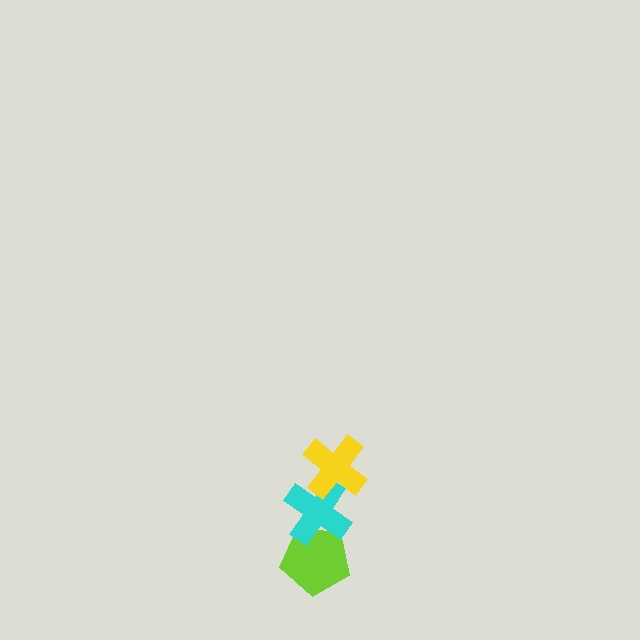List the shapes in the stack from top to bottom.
From top to bottom: the yellow cross, the cyan cross, the lime pentagon.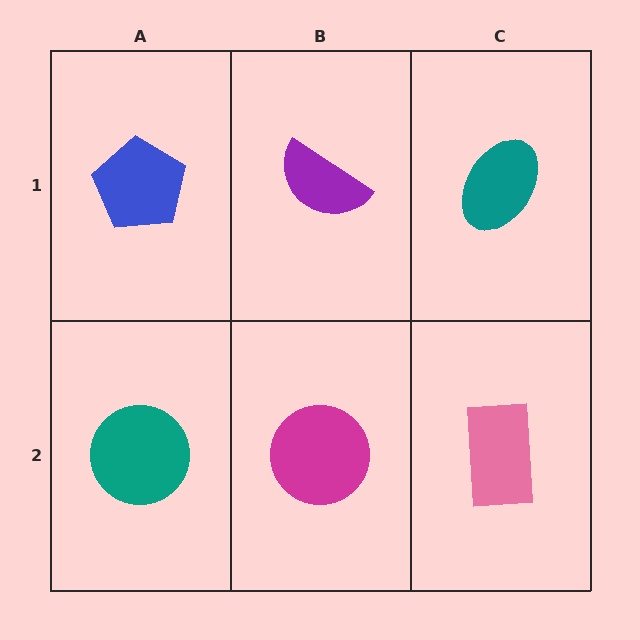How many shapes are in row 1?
3 shapes.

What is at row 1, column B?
A purple semicircle.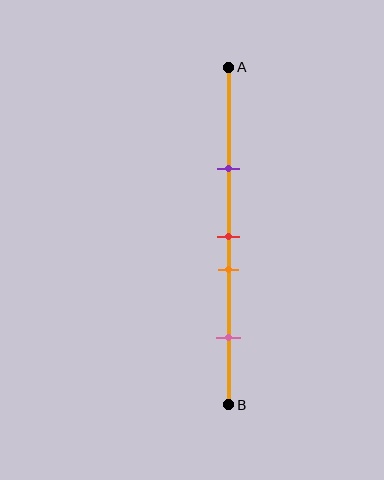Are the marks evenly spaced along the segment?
No, the marks are not evenly spaced.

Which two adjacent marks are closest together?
The red and orange marks are the closest adjacent pair.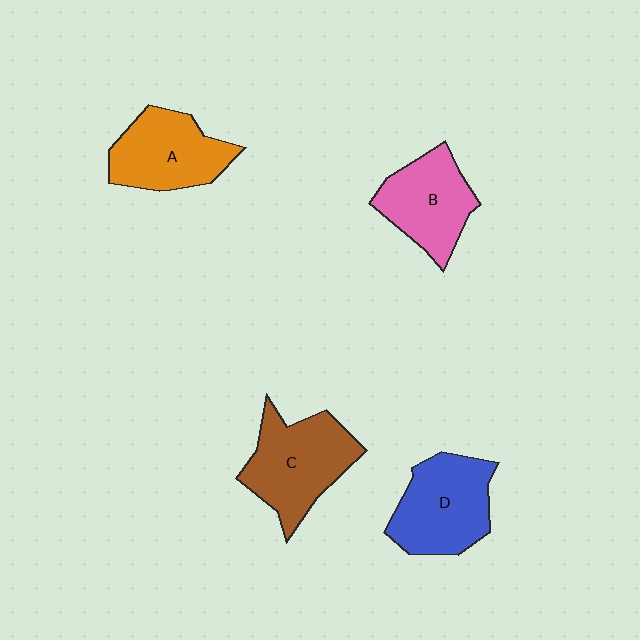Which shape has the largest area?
Shape C (brown).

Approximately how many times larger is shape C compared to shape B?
Approximately 1.2 times.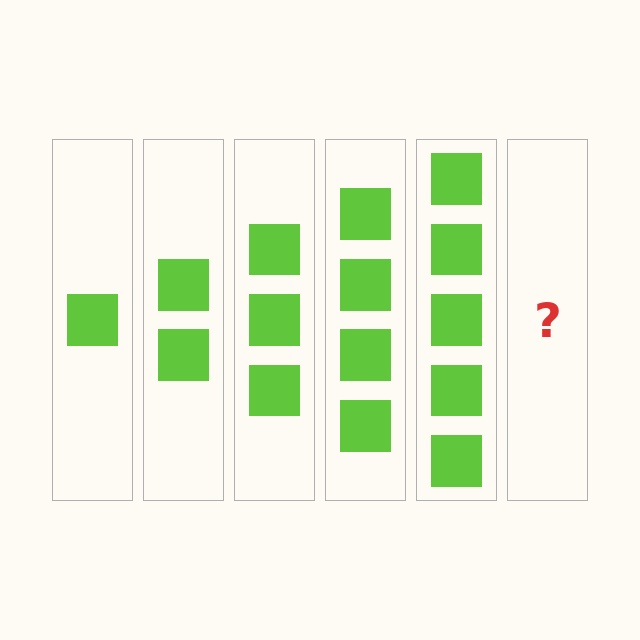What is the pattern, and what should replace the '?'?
The pattern is that each step adds one more square. The '?' should be 6 squares.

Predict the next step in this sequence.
The next step is 6 squares.